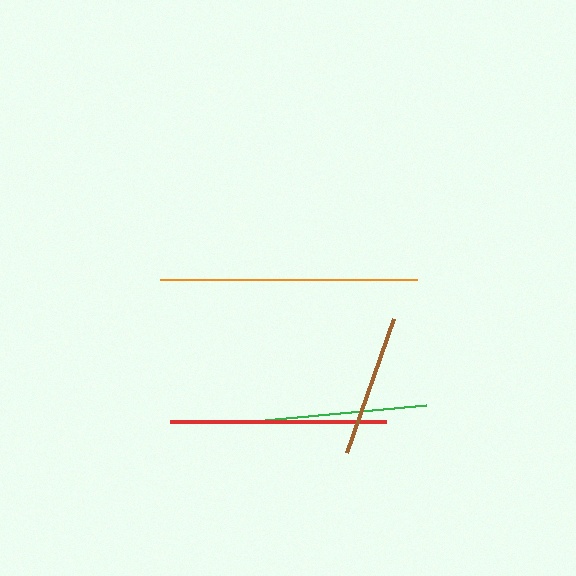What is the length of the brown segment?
The brown segment is approximately 142 pixels long.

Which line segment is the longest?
The orange line is the longest at approximately 257 pixels.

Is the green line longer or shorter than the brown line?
The green line is longer than the brown line.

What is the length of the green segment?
The green segment is approximately 183 pixels long.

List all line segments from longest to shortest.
From longest to shortest: orange, red, green, brown.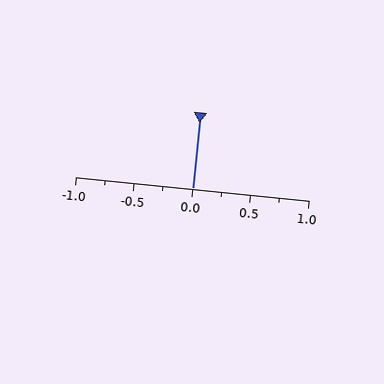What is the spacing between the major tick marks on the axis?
The major ticks are spaced 0.5 apart.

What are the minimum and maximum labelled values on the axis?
The axis runs from -1.0 to 1.0.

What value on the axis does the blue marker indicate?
The marker indicates approximately 0.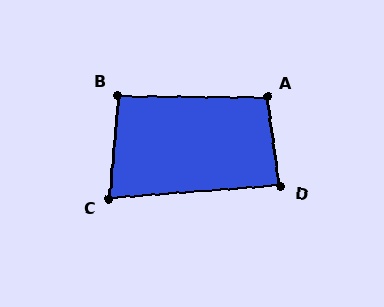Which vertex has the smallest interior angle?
C, at approximately 81 degrees.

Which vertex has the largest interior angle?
A, at approximately 99 degrees.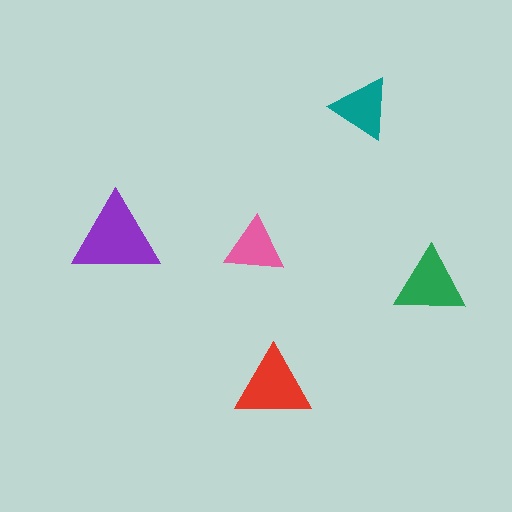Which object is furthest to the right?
The green triangle is rightmost.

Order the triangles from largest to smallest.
the purple one, the red one, the green one, the teal one, the pink one.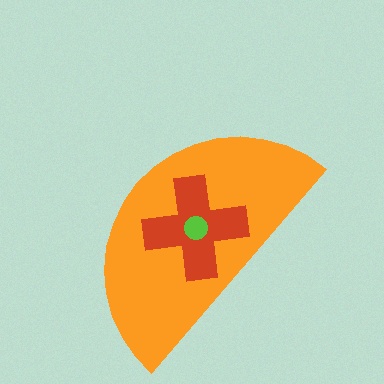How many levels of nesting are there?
3.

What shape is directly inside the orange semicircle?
The red cross.